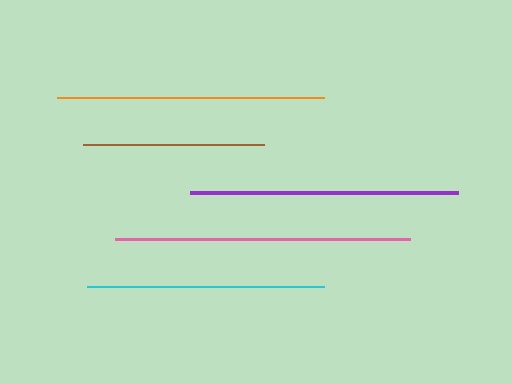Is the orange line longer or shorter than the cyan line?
The orange line is longer than the cyan line.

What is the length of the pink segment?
The pink segment is approximately 295 pixels long.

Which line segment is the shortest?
The brown line is the shortest at approximately 180 pixels.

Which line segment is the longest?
The pink line is the longest at approximately 295 pixels.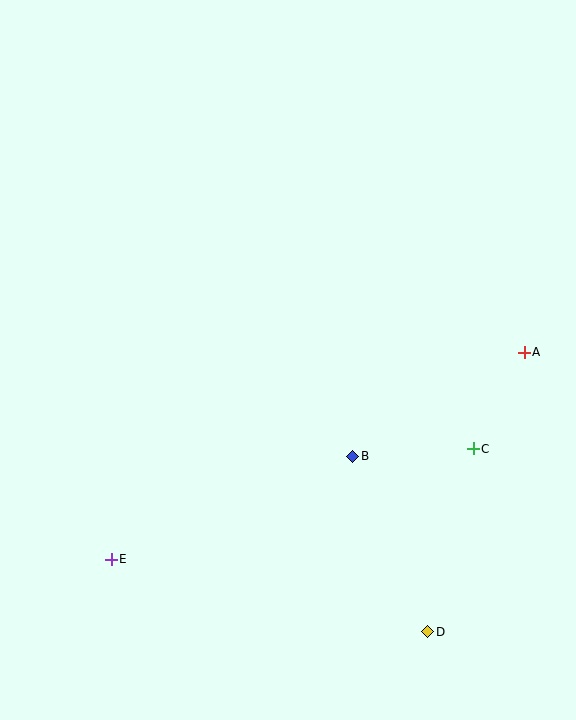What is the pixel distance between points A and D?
The distance between A and D is 296 pixels.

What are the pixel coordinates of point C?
Point C is at (473, 449).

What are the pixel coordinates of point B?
Point B is at (353, 456).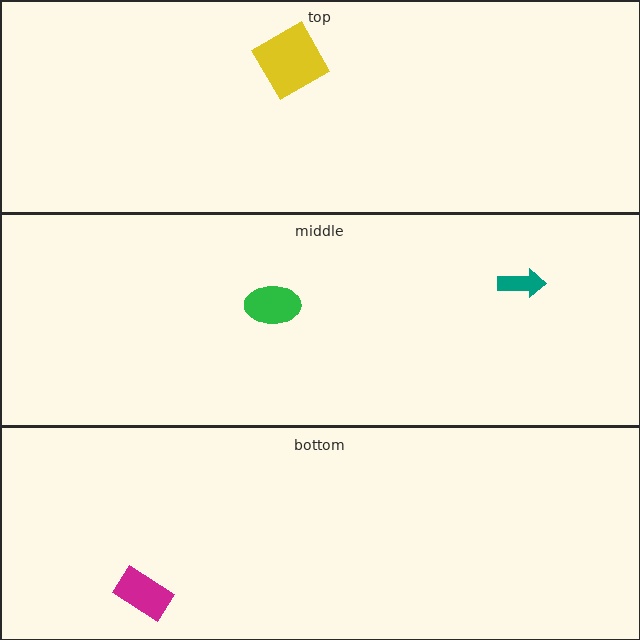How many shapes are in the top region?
1.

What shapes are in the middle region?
The green ellipse, the teal arrow.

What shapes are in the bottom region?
The magenta rectangle.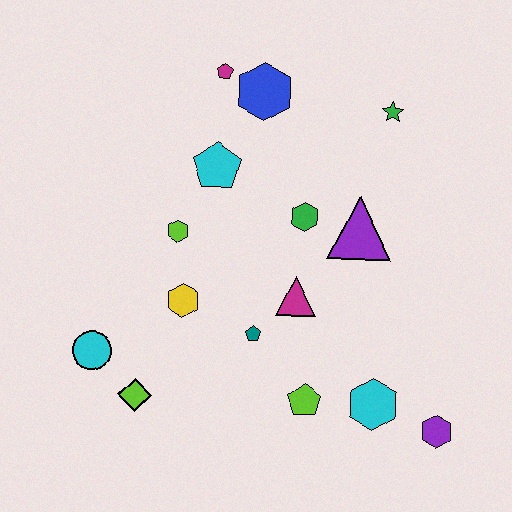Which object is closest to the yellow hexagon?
The lime hexagon is closest to the yellow hexagon.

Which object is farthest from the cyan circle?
The green star is farthest from the cyan circle.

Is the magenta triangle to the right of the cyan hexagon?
No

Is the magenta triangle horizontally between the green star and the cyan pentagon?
Yes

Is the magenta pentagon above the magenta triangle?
Yes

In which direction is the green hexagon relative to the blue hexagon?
The green hexagon is below the blue hexagon.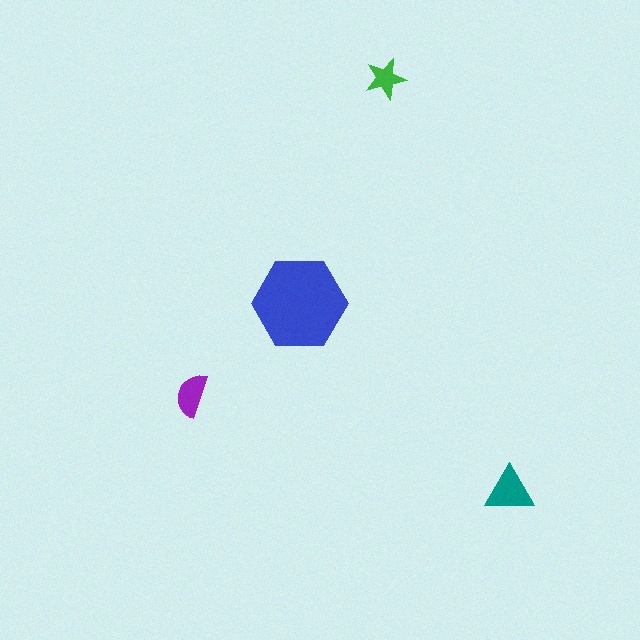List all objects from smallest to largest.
The green star, the purple semicircle, the teal triangle, the blue hexagon.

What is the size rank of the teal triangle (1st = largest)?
2nd.